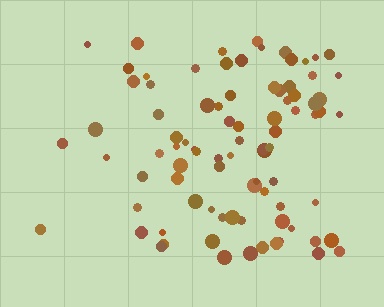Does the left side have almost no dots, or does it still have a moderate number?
Still a moderate number, just noticeably fewer than the right.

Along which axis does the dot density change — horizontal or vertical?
Horizontal.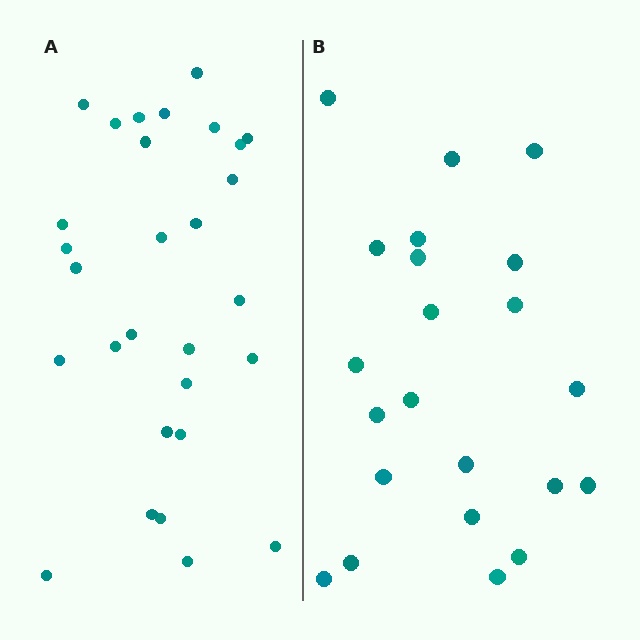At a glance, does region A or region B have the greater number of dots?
Region A (the left region) has more dots.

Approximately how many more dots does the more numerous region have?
Region A has roughly 8 or so more dots than region B.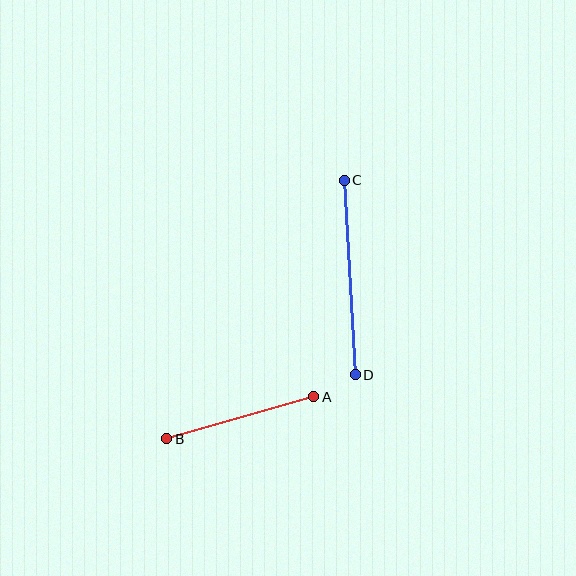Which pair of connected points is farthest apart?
Points C and D are farthest apart.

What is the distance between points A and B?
The distance is approximately 153 pixels.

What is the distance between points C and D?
The distance is approximately 194 pixels.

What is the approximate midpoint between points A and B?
The midpoint is at approximately (240, 418) pixels.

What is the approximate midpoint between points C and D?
The midpoint is at approximately (350, 277) pixels.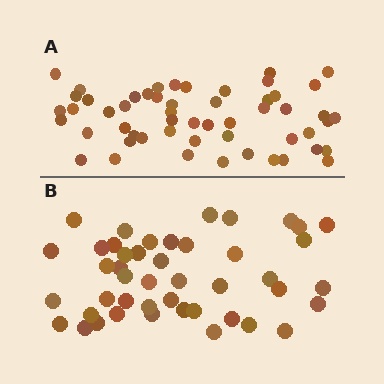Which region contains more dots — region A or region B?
Region A (the top region) has more dots.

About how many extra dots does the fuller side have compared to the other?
Region A has roughly 8 or so more dots than region B.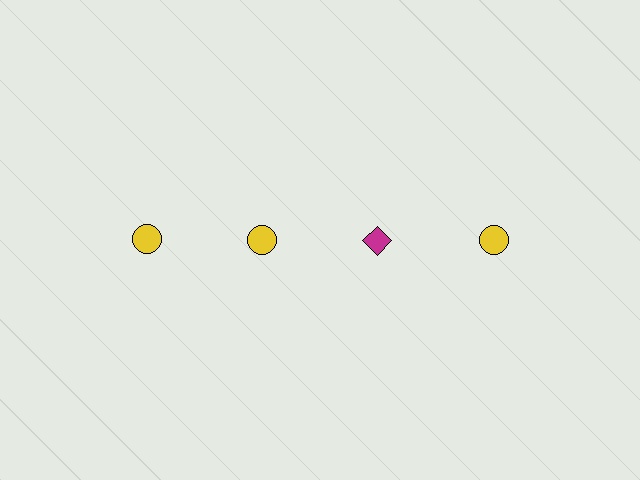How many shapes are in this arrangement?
There are 4 shapes arranged in a grid pattern.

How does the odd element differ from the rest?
It differs in both color (magenta instead of yellow) and shape (diamond instead of circle).